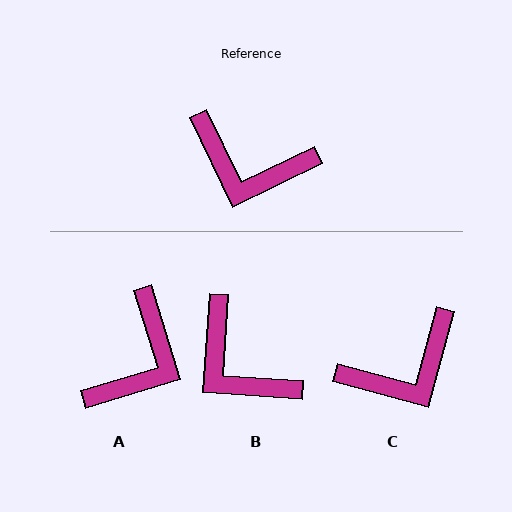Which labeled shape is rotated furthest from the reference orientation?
A, about 81 degrees away.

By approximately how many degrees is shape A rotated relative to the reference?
Approximately 81 degrees counter-clockwise.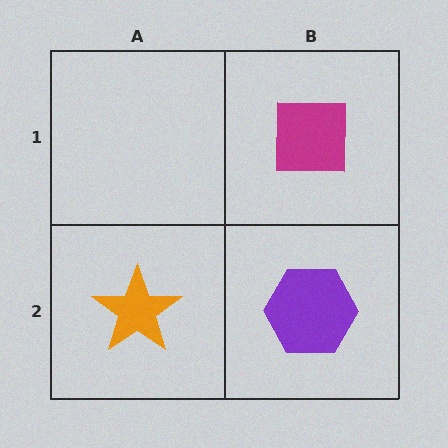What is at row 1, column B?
A magenta square.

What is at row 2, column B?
A purple hexagon.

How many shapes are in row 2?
2 shapes.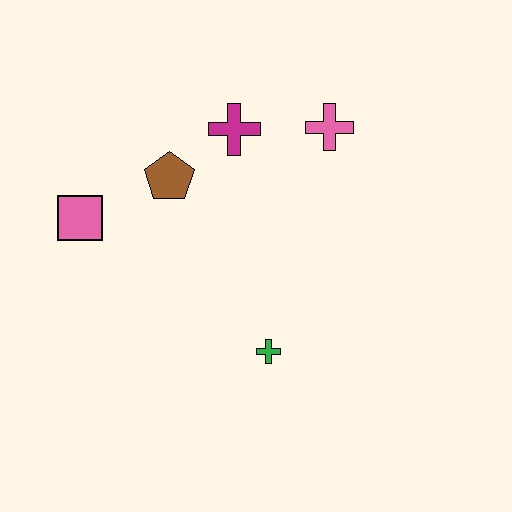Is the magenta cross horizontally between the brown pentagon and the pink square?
No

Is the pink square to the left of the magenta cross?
Yes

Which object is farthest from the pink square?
The pink cross is farthest from the pink square.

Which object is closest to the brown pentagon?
The magenta cross is closest to the brown pentagon.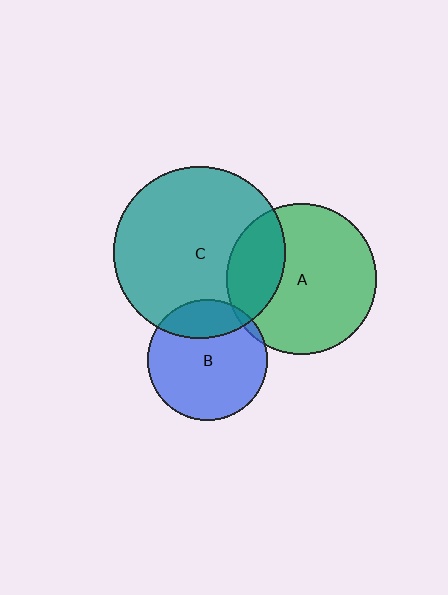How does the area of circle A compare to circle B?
Approximately 1.6 times.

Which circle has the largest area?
Circle C (teal).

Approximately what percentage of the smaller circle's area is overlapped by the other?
Approximately 25%.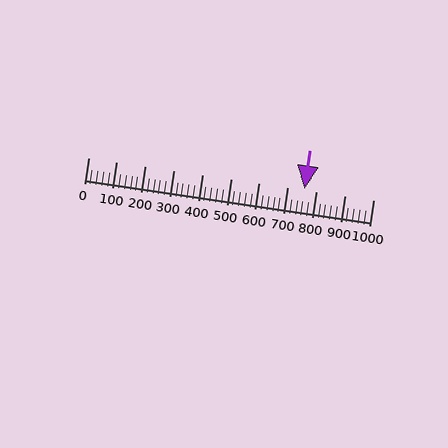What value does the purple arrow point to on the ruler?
The purple arrow points to approximately 760.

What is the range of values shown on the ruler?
The ruler shows values from 0 to 1000.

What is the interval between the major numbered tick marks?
The major tick marks are spaced 100 units apart.